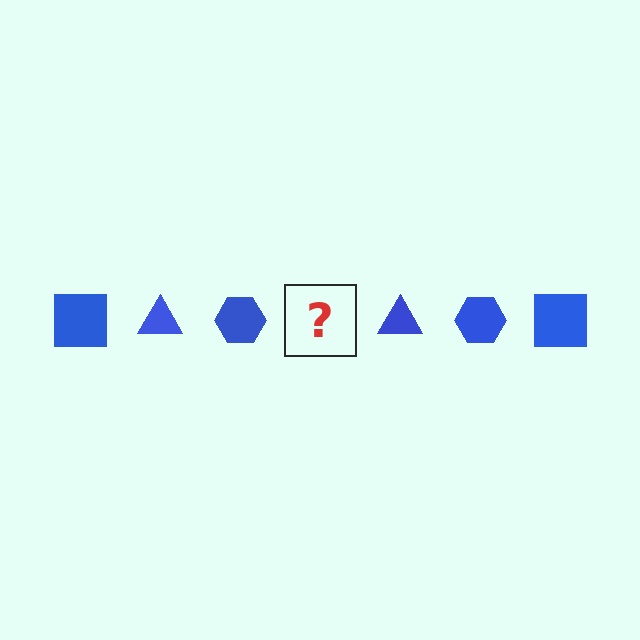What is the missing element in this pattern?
The missing element is a blue square.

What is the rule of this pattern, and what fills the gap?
The rule is that the pattern cycles through square, triangle, hexagon shapes in blue. The gap should be filled with a blue square.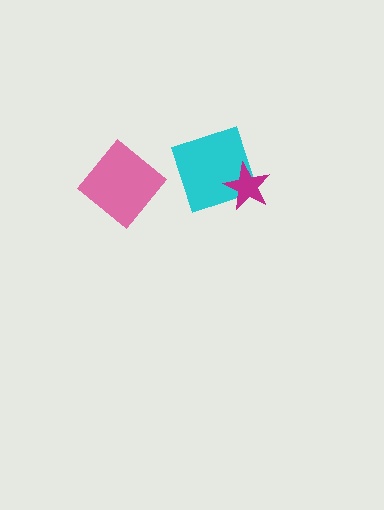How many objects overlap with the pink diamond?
0 objects overlap with the pink diamond.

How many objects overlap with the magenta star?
1 object overlaps with the magenta star.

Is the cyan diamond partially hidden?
Yes, it is partially covered by another shape.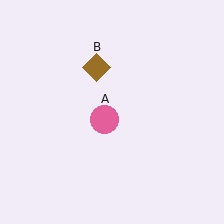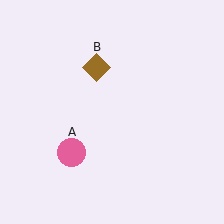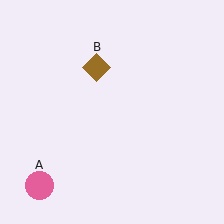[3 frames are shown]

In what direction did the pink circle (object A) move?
The pink circle (object A) moved down and to the left.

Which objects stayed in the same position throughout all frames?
Brown diamond (object B) remained stationary.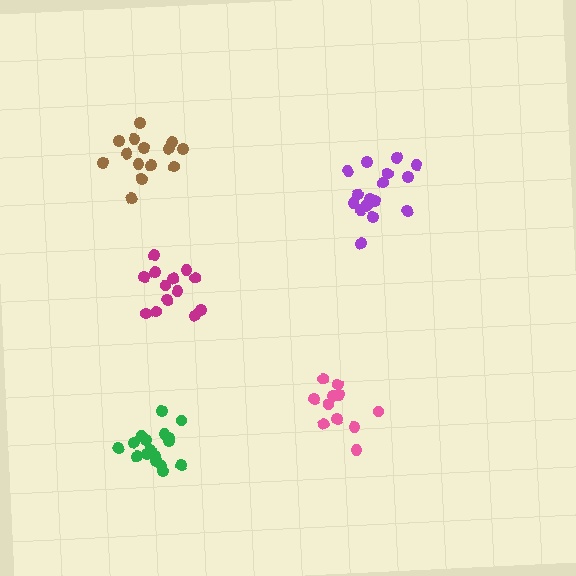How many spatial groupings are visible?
There are 5 spatial groupings.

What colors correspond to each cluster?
The clusters are colored: magenta, brown, pink, green, purple.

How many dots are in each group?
Group 1: 13 dots, Group 2: 14 dots, Group 3: 11 dots, Group 4: 17 dots, Group 5: 17 dots (72 total).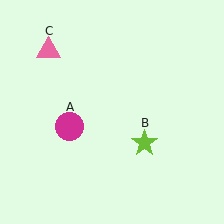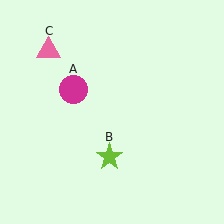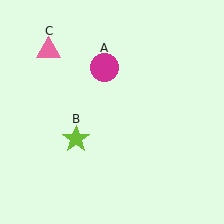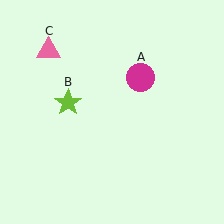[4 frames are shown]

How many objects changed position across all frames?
2 objects changed position: magenta circle (object A), lime star (object B).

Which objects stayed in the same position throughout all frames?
Pink triangle (object C) remained stationary.